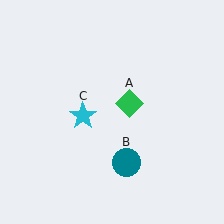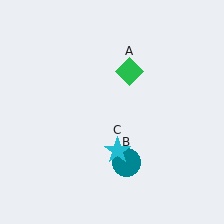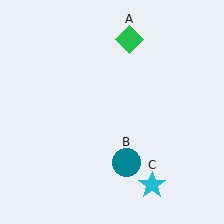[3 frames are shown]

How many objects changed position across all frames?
2 objects changed position: green diamond (object A), cyan star (object C).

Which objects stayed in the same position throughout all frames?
Teal circle (object B) remained stationary.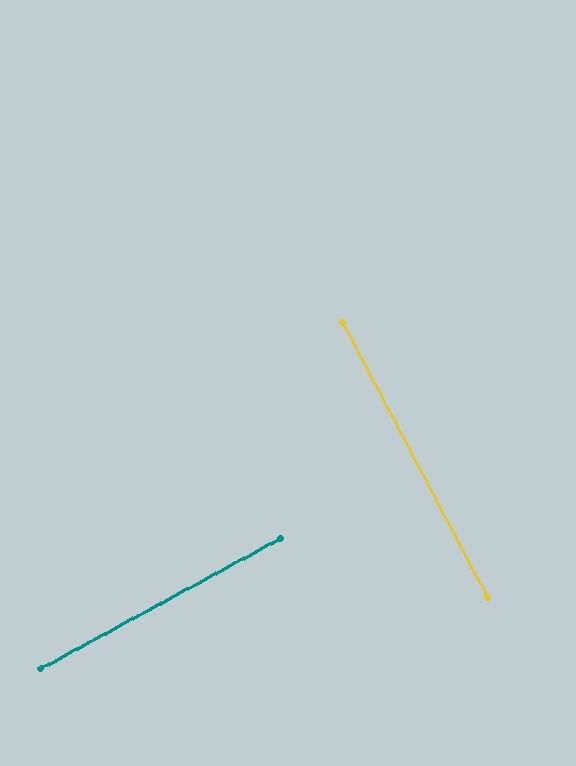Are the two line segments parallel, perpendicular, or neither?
Perpendicular — they meet at approximately 89°.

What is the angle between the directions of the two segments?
Approximately 89 degrees.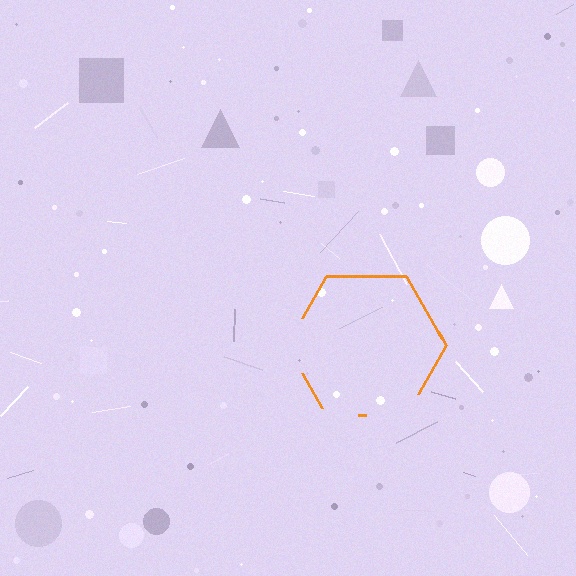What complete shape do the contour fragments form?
The contour fragments form a hexagon.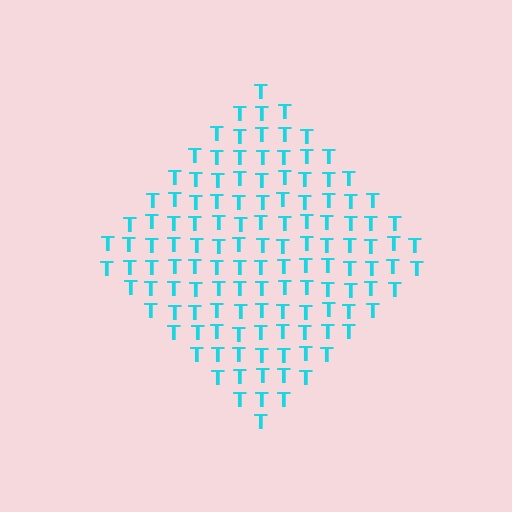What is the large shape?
The large shape is a diamond.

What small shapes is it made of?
It is made of small letter T's.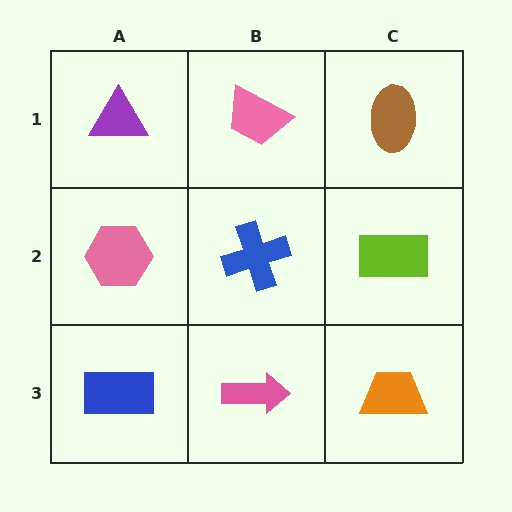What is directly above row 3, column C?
A lime rectangle.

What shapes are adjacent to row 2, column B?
A pink trapezoid (row 1, column B), a pink arrow (row 3, column B), a pink hexagon (row 2, column A), a lime rectangle (row 2, column C).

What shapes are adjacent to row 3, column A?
A pink hexagon (row 2, column A), a pink arrow (row 3, column B).